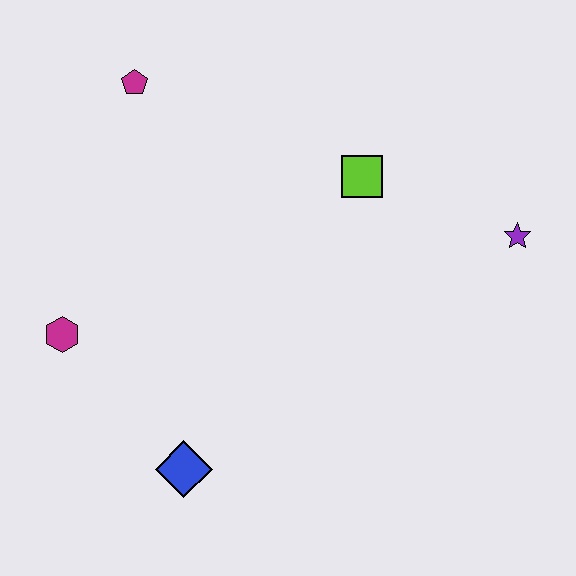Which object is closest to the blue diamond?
The magenta hexagon is closest to the blue diamond.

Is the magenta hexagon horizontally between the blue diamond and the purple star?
No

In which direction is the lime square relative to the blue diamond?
The lime square is above the blue diamond.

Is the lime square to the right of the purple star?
No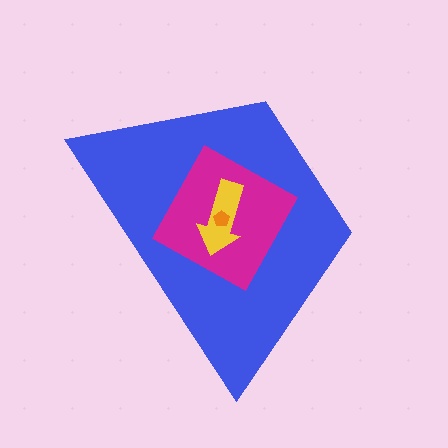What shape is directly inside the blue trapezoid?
The magenta diamond.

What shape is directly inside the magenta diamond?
The yellow arrow.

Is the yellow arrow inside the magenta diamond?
Yes.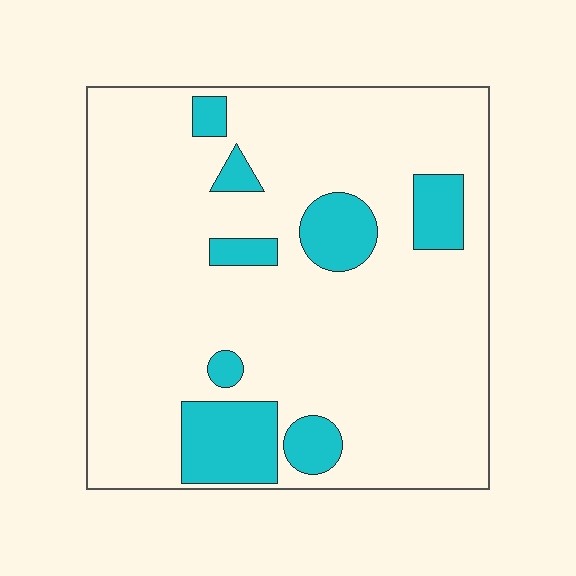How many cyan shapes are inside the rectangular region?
8.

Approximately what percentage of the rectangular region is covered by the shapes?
Approximately 15%.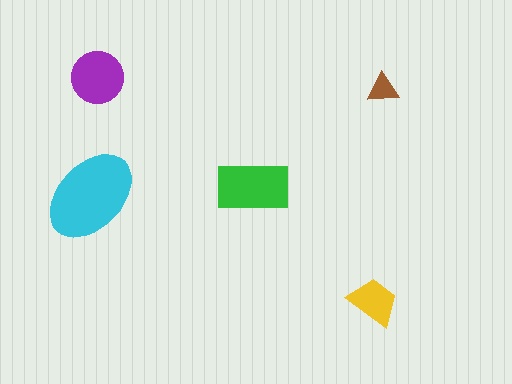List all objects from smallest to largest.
The brown triangle, the yellow trapezoid, the purple circle, the green rectangle, the cyan ellipse.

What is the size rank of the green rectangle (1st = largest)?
2nd.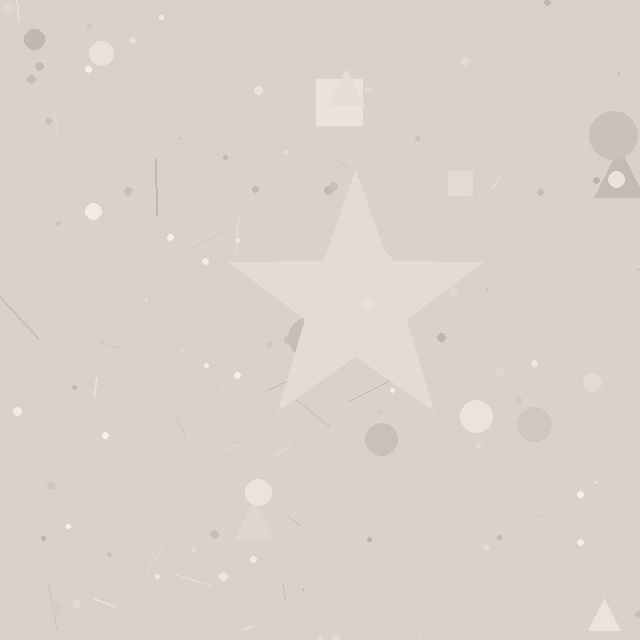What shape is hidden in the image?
A star is hidden in the image.